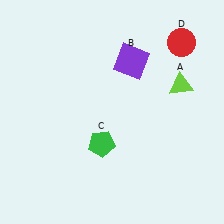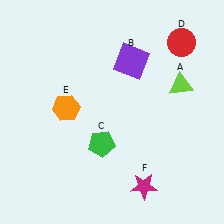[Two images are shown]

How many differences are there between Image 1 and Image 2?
There are 2 differences between the two images.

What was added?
An orange hexagon (E), a magenta star (F) were added in Image 2.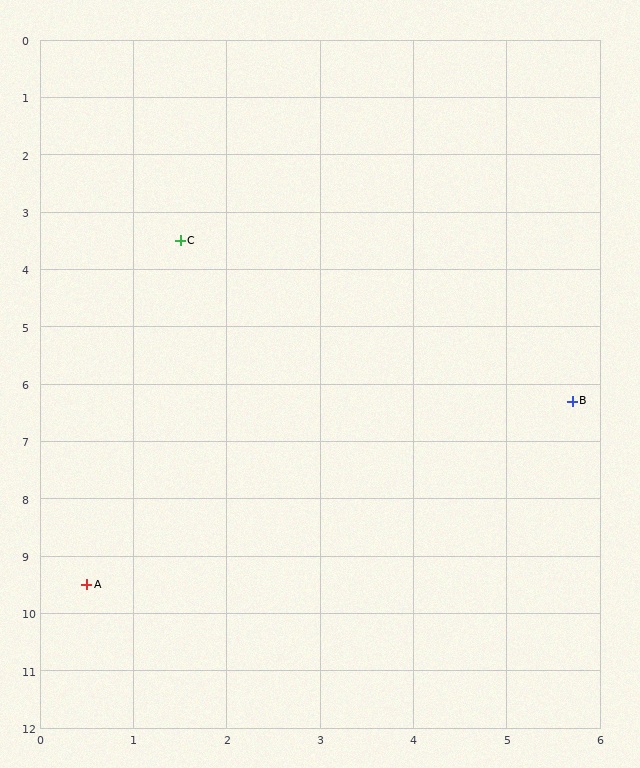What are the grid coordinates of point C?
Point C is at approximately (1.5, 3.5).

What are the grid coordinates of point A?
Point A is at approximately (0.5, 9.5).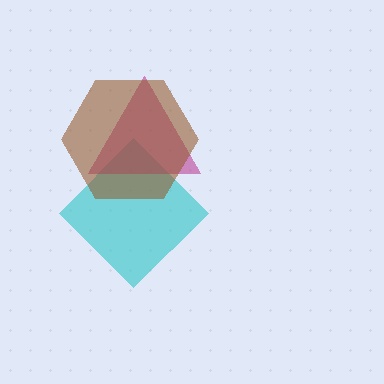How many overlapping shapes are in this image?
There are 3 overlapping shapes in the image.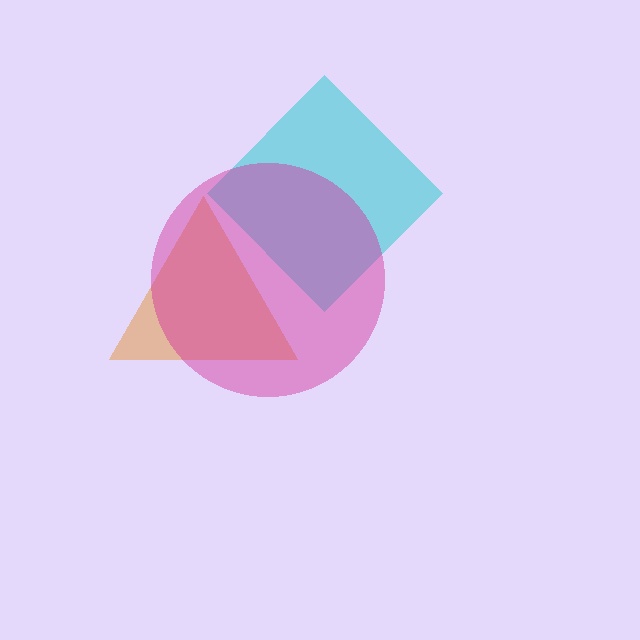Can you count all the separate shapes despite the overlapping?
Yes, there are 3 separate shapes.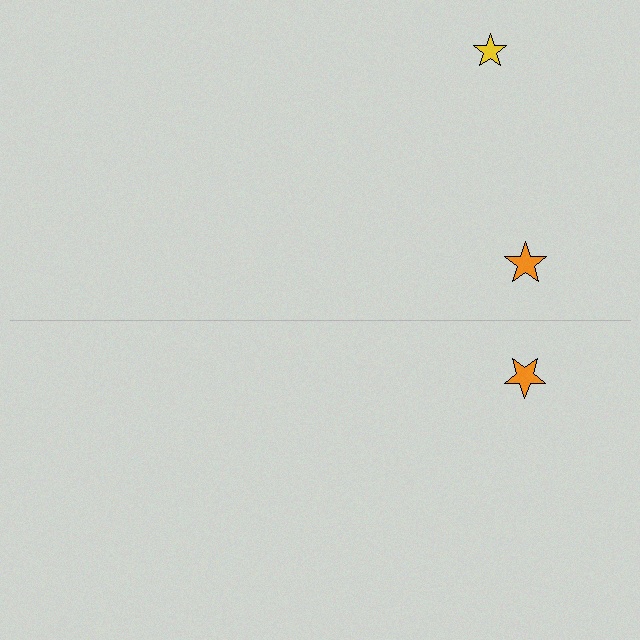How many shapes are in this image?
There are 3 shapes in this image.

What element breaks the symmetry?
A yellow star is missing from the bottom side.